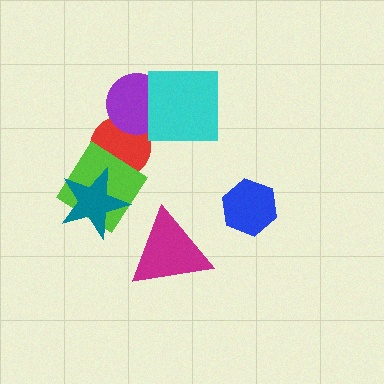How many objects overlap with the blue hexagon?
0 objects overlap with the blue hexagon.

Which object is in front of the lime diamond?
The teal star is in front of the lime diamond.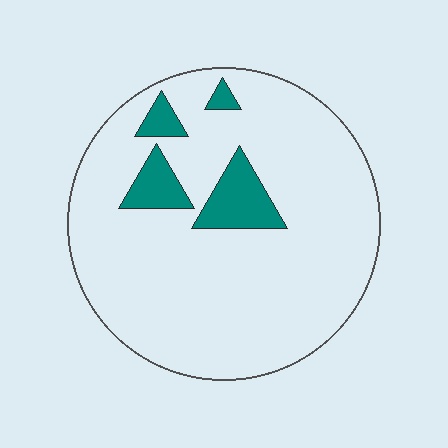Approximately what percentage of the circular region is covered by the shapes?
Approximately 10%.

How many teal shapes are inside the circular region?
4.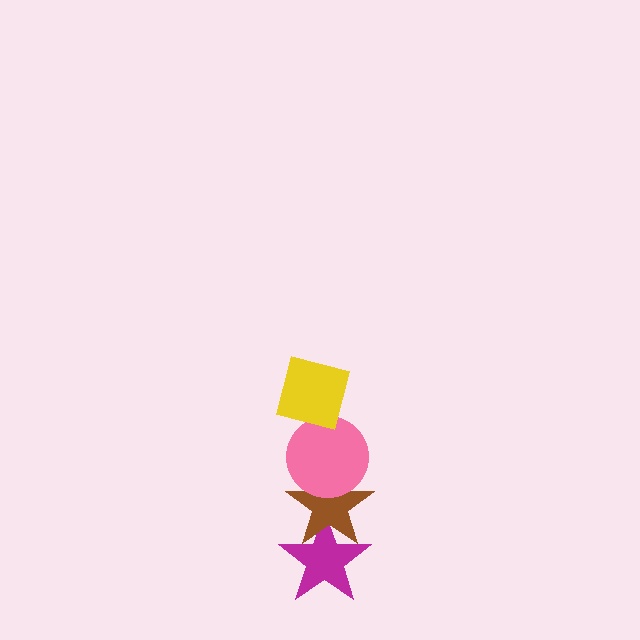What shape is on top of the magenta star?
The brown star is on top of the magenta star.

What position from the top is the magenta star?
The magenta star is 4th from the top.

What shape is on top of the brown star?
The pink circle is on top of the brown star.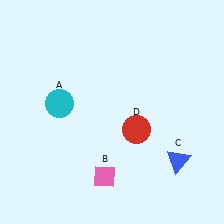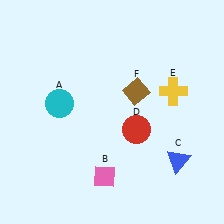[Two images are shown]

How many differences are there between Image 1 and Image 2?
There are 2 differences between the two images.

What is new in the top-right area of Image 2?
A yellow cross (E) was added in the top-right area of Image 2.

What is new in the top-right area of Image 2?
A brown diamond (F) was added in the top-right area of Image 2.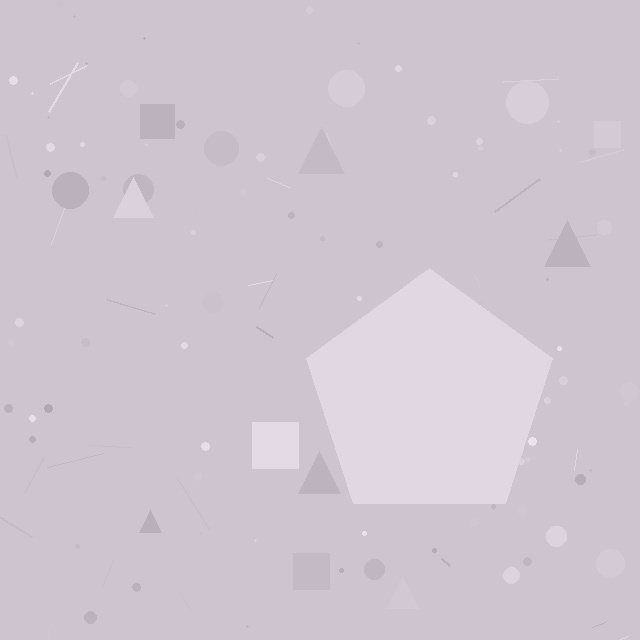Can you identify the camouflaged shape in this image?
The camouflaged shape is a pentagon.